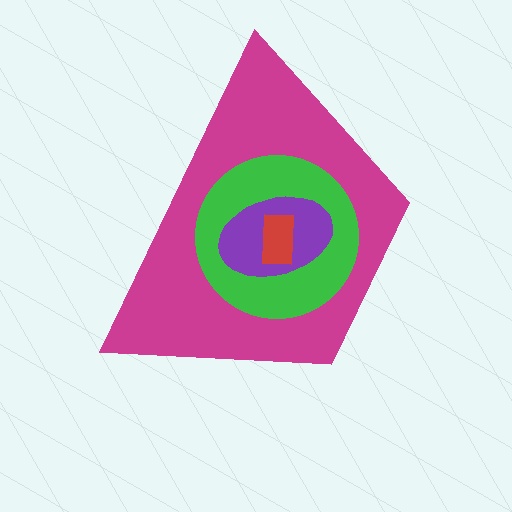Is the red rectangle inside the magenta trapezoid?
Yes.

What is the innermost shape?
The red rectangle.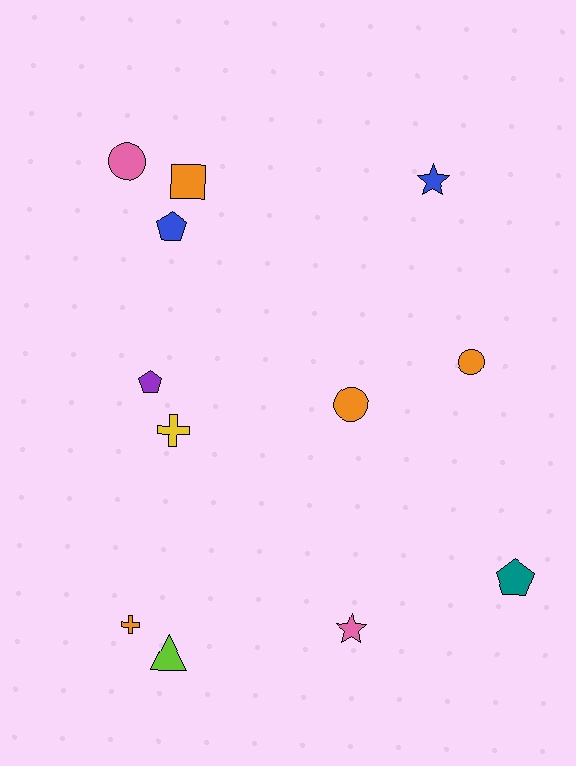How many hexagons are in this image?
There are no hexagons.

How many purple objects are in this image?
There is 1 purple object.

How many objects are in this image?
There are 12 objects.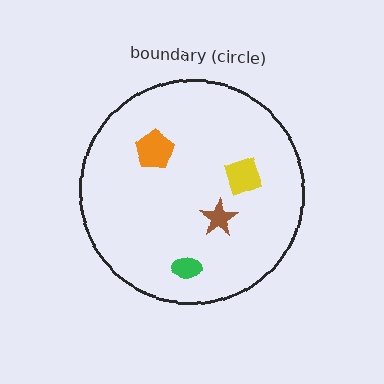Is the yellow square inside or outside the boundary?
Inside.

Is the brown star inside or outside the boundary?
Inside.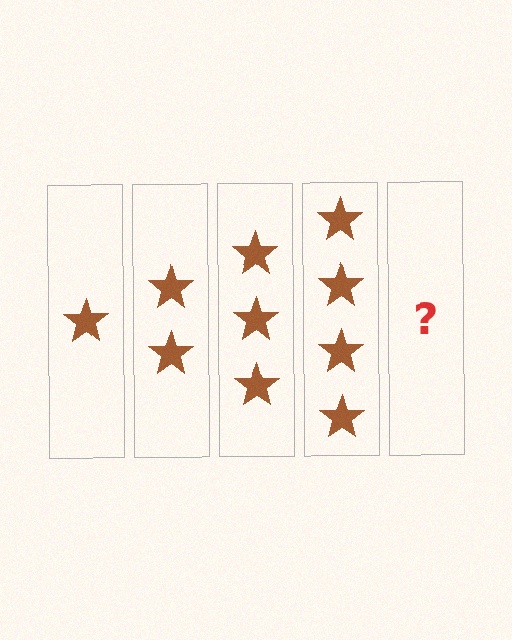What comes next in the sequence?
The next element should be 5 stars.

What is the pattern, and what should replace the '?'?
The pattern is that each step adds one more star. The '?' should be 5 stars.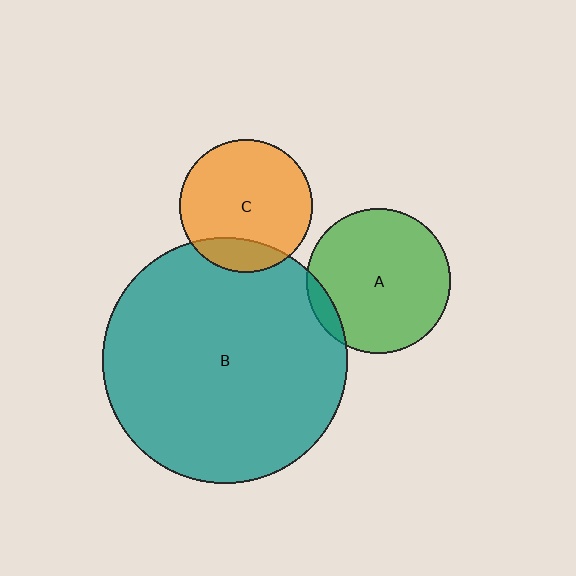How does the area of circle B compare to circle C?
Approximately 3.4 times.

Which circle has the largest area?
Circle B (teal).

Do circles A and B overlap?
Yes.